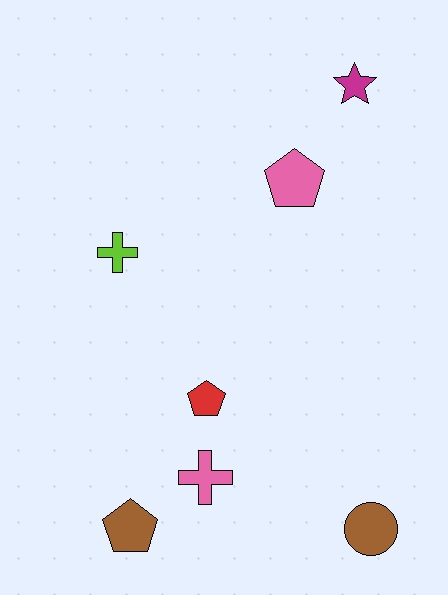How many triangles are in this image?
There are no triangles.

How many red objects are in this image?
There is 1 red object.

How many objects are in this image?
There are 7 objects.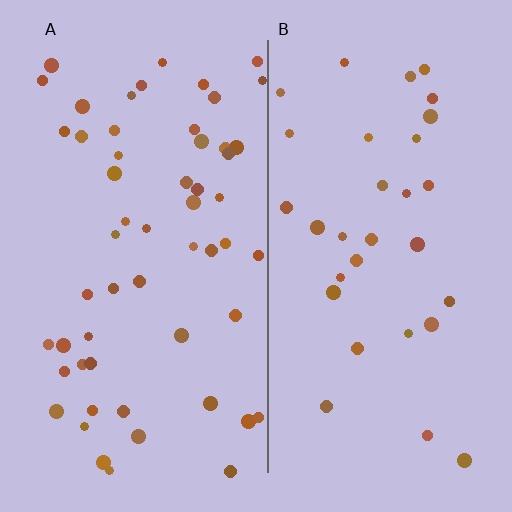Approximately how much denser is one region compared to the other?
Approximately 1.8× — region A over region B.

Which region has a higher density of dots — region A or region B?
A (the left).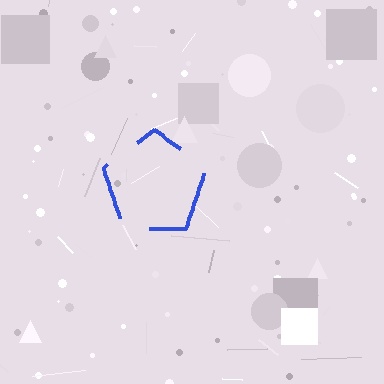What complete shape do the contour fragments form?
The contour fragments form a pentagon.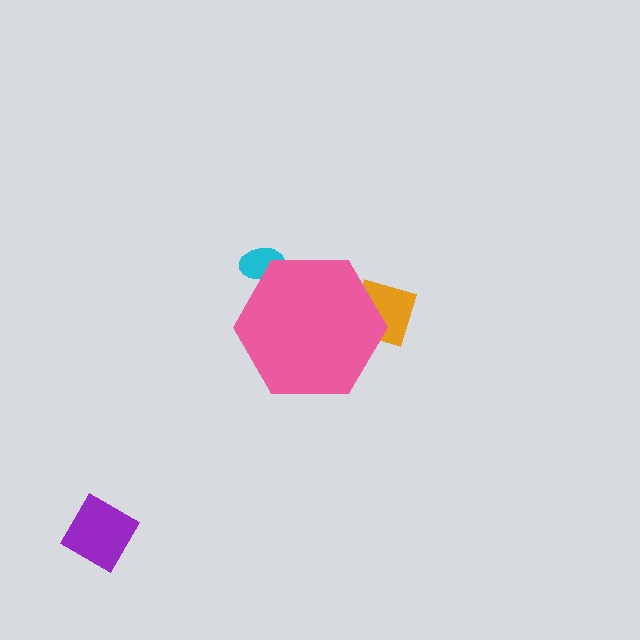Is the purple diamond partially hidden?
No, the purple diamond is fully visible.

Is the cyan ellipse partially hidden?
Yes, the cyan ellipse is partially hidden behind the pink hexagon.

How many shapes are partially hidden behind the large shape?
2 shapes are partially hidden.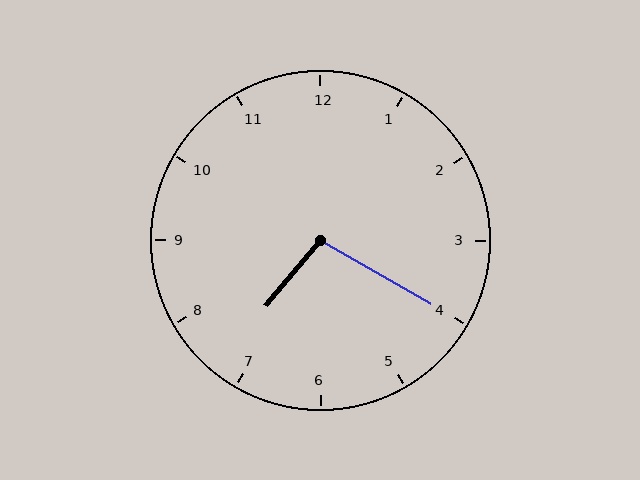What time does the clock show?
7:20.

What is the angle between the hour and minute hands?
Approximately 100 degrees.